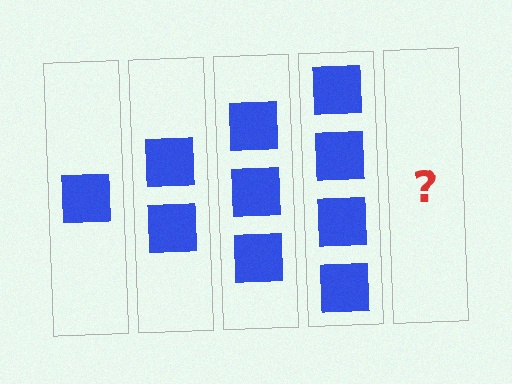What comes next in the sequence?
The next element should be 5 squares.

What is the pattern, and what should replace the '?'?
The pattern is that each step adds one more square. The '?' should be 5 squares.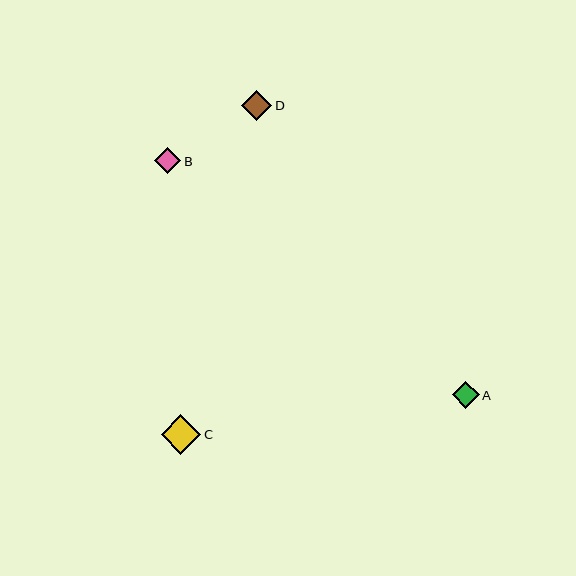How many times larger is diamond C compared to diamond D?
Diamond C is approximately 1.3 times the size of diamond D.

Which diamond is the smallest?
Diamond B is the smallest with a size of approximately 26 pixels.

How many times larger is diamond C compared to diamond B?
Diamond C is approximately 1.5 times the size of diamond B.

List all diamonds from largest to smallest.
From largest to smallest: C, D, A, B.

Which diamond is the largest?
Diamond C is the largest with a size of approximately 39 pixels.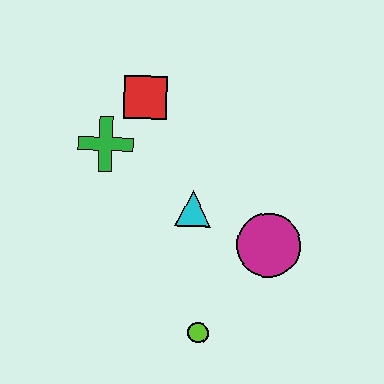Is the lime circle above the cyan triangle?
No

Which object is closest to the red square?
The green cross is closest to the red square.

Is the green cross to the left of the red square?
Yes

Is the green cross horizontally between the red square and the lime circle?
No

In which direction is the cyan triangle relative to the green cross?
The cyan triangle is to the right of the green cross.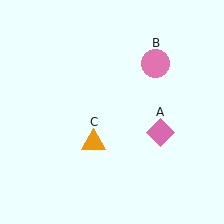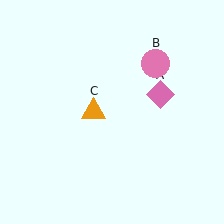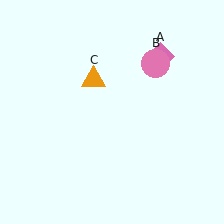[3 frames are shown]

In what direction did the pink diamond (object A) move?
The pink diamond (object A) moved up.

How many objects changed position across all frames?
2 objects changed position: pink diamond (object A), orange triangle (object C).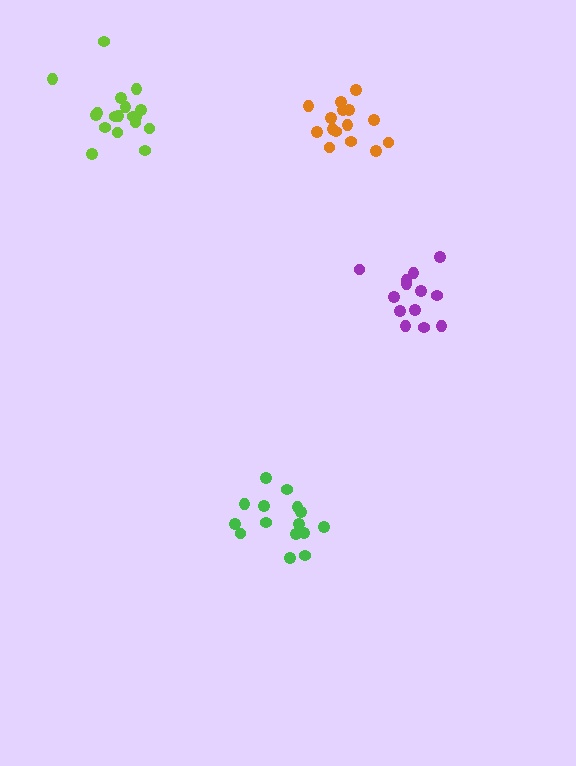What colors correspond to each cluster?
The clusters are colored: green, orange, lime, purple.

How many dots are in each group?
Group 1: 15 dots, Group 2: 15 dots, Group 3: 18 dots, Group 4: 13 dots (61 total).